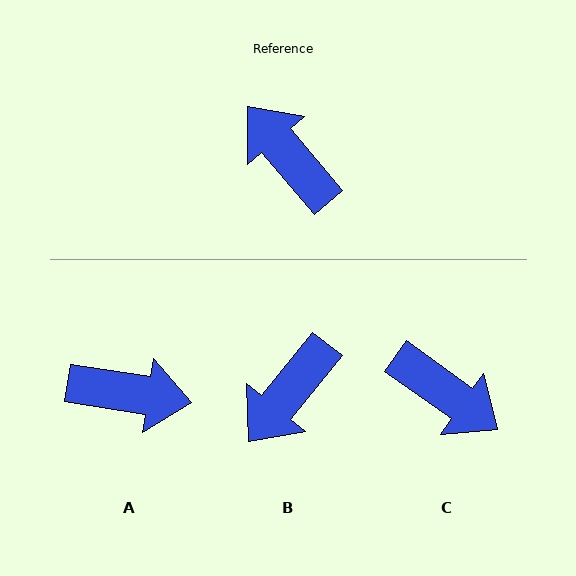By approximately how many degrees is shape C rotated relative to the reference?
Approximately 166 degrees clockwise.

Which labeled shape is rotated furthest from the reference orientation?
C, about 166 degrees away.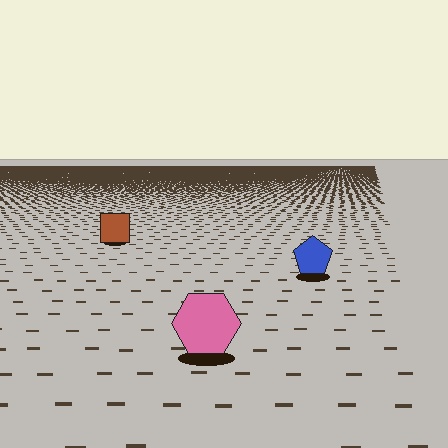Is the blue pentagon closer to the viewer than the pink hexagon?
No. The pink hexagon is closer — you can tell from the texture gradient: the ground texture is coarser near it.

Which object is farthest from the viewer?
The brown square is farthest from the viewer. It appears smaller and the ground texture around it is denser.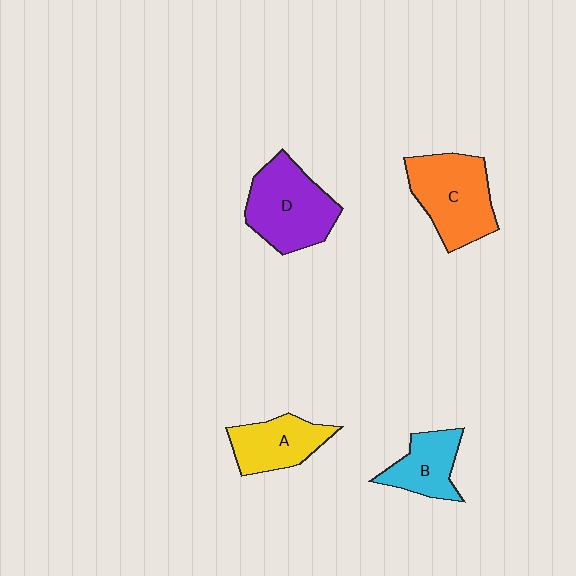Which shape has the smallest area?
Shape B (cyan).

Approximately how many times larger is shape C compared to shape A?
Approximately 1.4 times.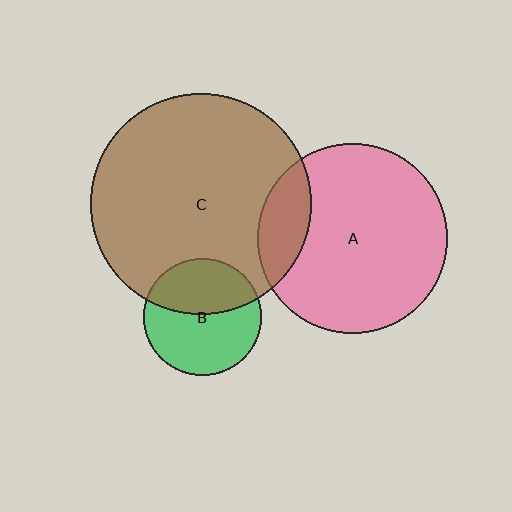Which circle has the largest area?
Circle C (brown).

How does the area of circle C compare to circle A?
Approximately 1.4 times.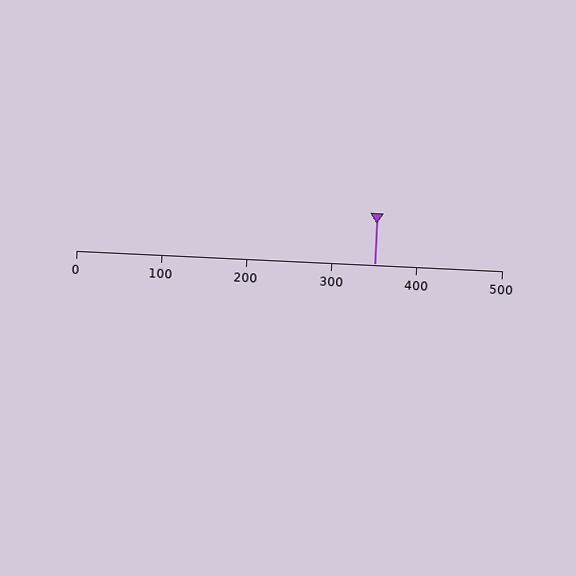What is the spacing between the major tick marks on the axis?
The major ticks are spaced 100 apart.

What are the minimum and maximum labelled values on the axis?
The axis runs from 0 to 500.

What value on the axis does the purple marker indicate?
The marker indicates approximately 350.